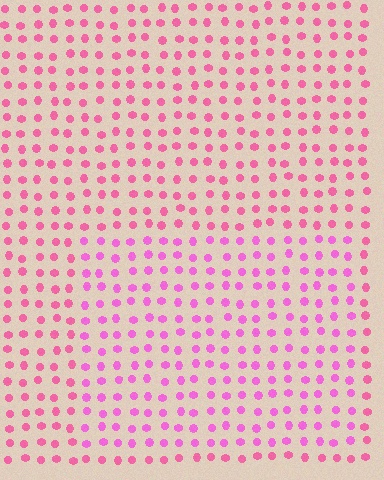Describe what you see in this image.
The image is filled with small pink elements in a uniform arrangement. A rectangle-shaped region is visible where the elements are tinted to a slightly different hue, forming a subtle color boundary.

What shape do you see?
I see a rectangle.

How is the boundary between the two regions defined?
The boundary is defined purely by a slight shift in hue (about 23 degrees). Spacing, size, and orientation are identical on both sides.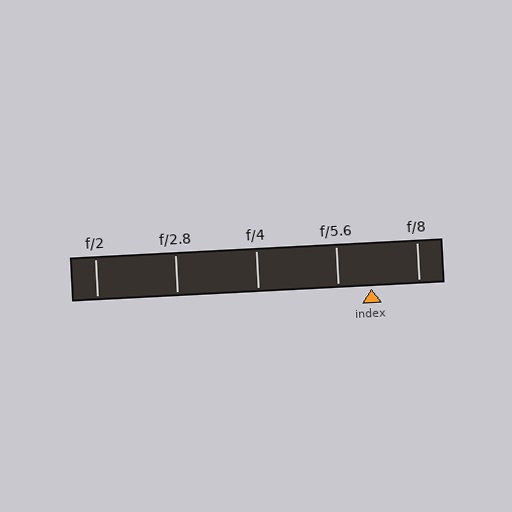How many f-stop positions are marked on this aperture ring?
There are 5 f-stop positions marked.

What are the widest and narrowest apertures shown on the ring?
The widest aperture shown is f/2 and the narrowest is f/8.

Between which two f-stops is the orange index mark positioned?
The index mark is between f/5.6 and f/8.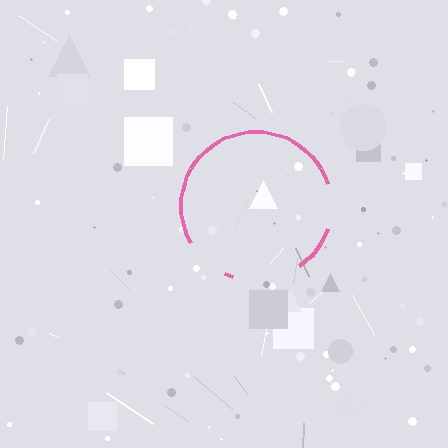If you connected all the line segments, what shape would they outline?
They would outline a circle.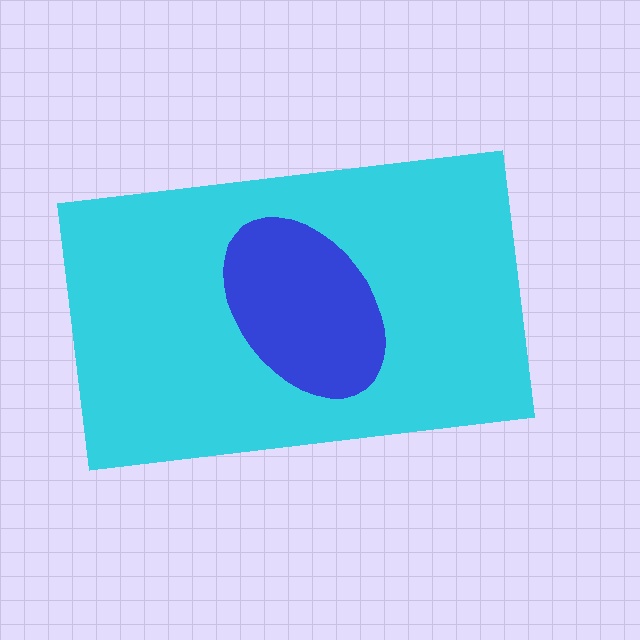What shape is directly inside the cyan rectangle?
The blue ellipse.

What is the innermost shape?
The blue ellipse.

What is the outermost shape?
The cyan rectangle.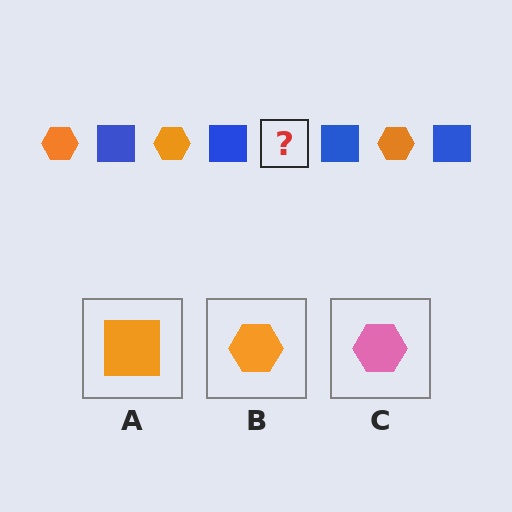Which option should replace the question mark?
Option B.